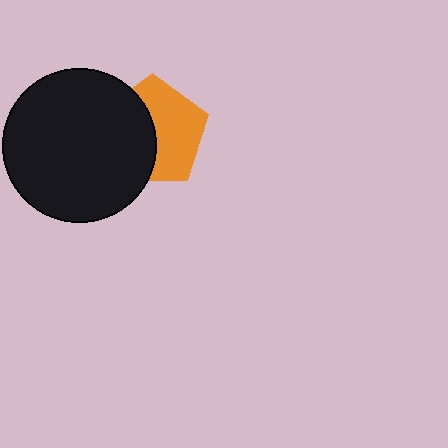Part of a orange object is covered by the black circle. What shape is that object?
It is a pentagon.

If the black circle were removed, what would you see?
You would see the complete orange pentagon.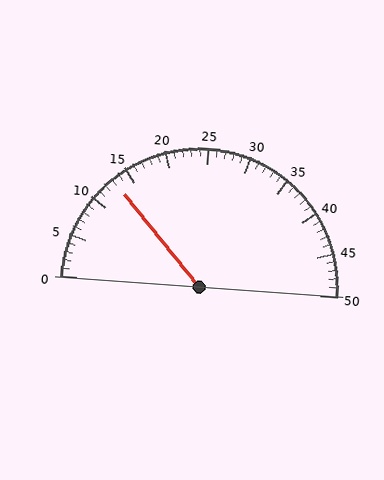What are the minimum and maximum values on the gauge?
The gauge ranges from 0 to 50.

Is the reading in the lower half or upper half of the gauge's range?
The reading is in the lower half of the range (0 to 50).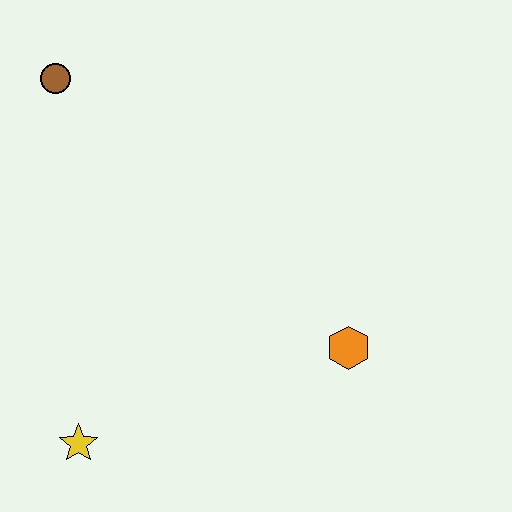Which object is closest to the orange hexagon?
The yellow star is closest to the orange hexagon.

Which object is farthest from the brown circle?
The orange hexagon is farthest from the brown circle.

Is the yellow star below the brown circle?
Yes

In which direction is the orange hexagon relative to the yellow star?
The orange hexagon is to the right of the yellow star.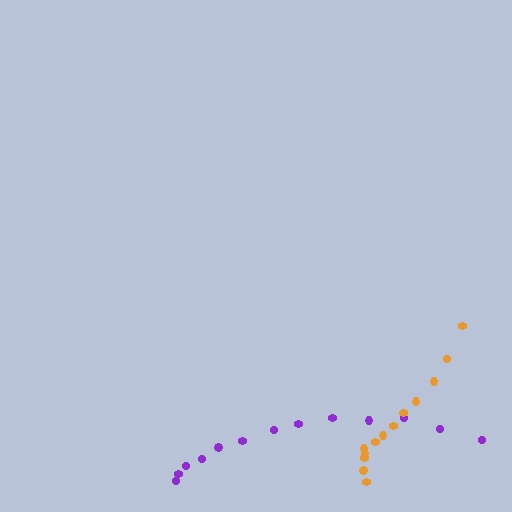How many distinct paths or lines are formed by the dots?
There are 2 distinct paths.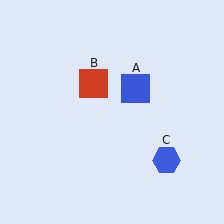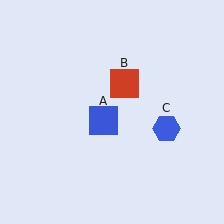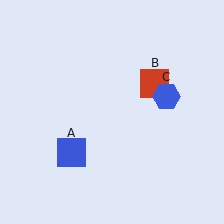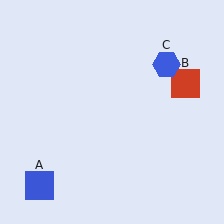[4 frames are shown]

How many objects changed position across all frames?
3 objects changed position: blue square (object A), red square (object B), blue hexagon (object C).